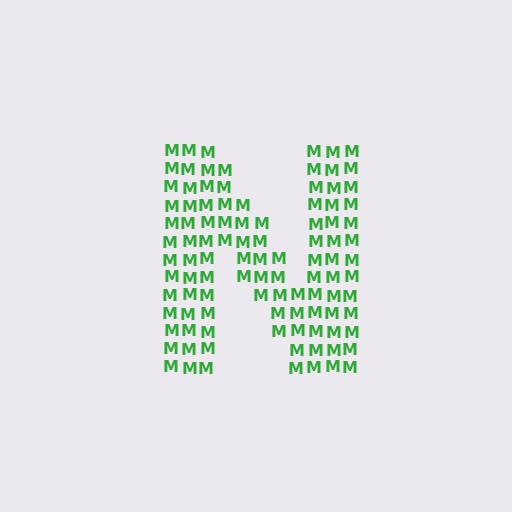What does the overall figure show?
The overall figure shows the letter N.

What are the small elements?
The small elements are letter M's.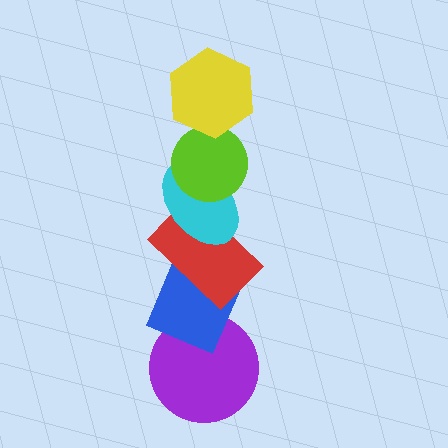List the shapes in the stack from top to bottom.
From top to bottom: the yellow hexagon, the lime circle, the cyan ellipse, the red rectangle, the blue diamond, the purple circle.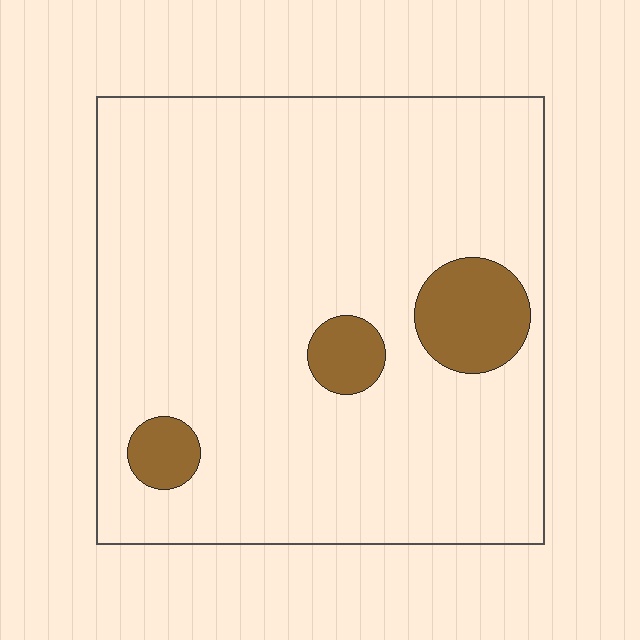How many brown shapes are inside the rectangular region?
3.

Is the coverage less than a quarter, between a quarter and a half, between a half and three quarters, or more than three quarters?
Less than a quarter.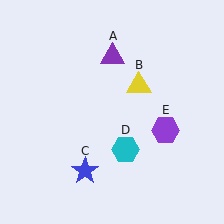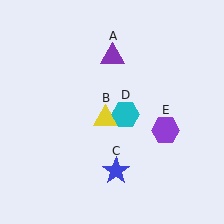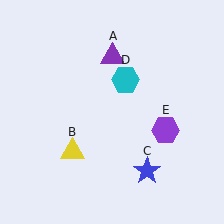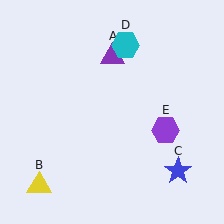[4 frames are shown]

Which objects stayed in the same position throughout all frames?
Purple triangle (object A) and purple hexagon (object E) remained stationary.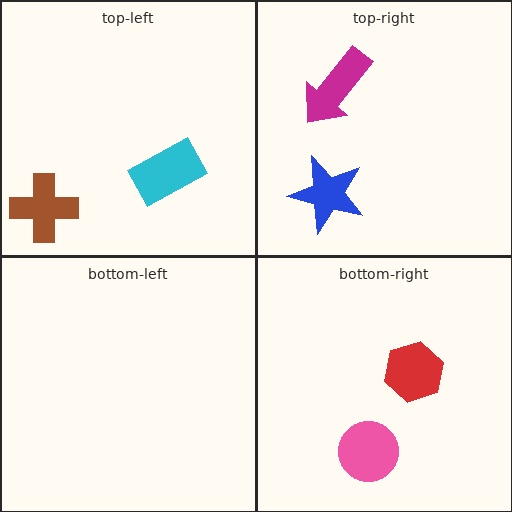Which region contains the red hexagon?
The bottom-right region.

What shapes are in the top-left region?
The cyan rectangle, the brown cross.